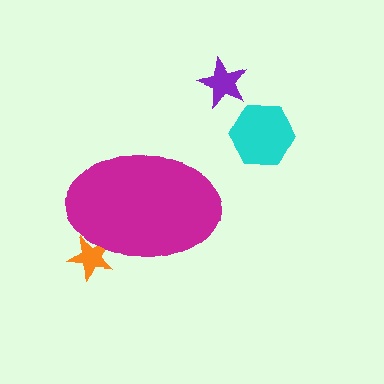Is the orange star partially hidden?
Yes, the orange star is partially hidden behind the magenta ellipse.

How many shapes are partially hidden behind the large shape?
1 shape is partially hidden.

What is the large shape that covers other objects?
A magenta ellipse.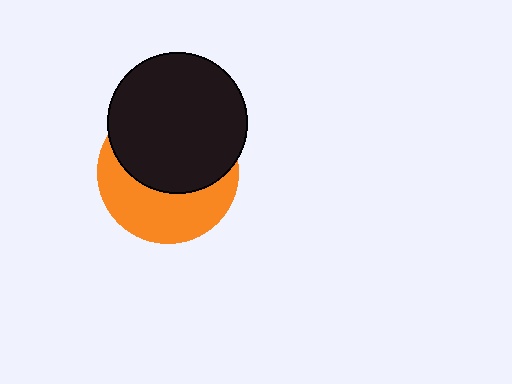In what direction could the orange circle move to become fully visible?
The orange circle could move down. That would shift it out from behind the black circle entirely.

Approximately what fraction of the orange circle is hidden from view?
Roughly 56% of the orange circle is hidden behind the black circle.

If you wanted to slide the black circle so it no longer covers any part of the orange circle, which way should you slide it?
Slide it up — that is the most direct way to separate the two shapes.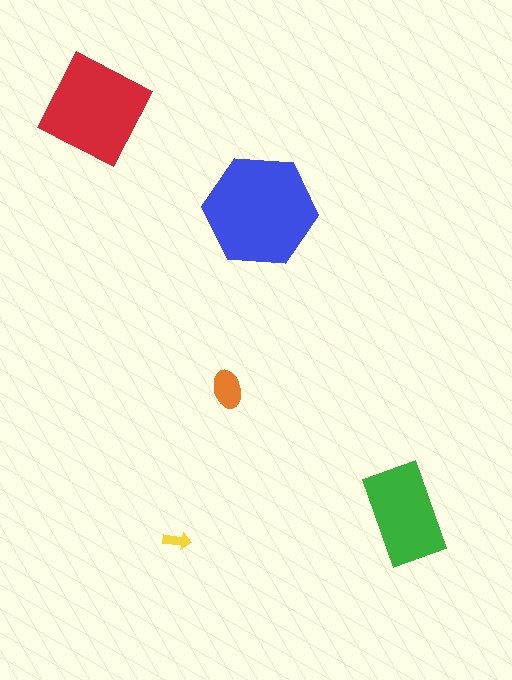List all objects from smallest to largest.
The yellow arrow, the orange ellipse, the green rectangle, the red diamond, the blue hexagon.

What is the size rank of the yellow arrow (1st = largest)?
5th.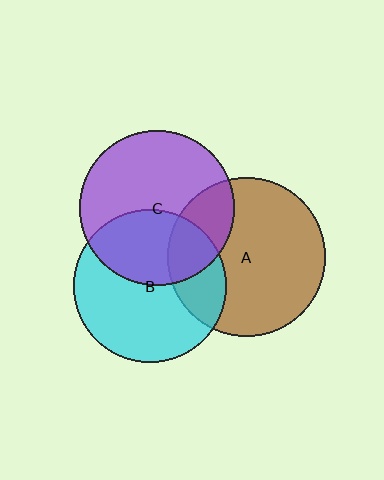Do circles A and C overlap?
Yes.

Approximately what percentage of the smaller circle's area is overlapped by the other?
Approximately 25%.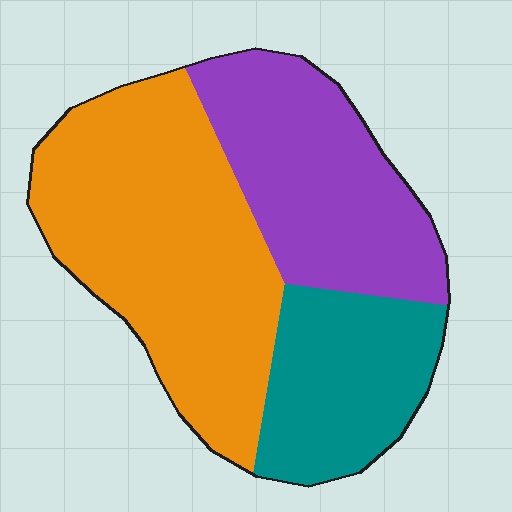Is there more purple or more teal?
Purple.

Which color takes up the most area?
Orange, at roughly 45%.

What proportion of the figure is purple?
Purple takes up about one third (1/3) of the figure.